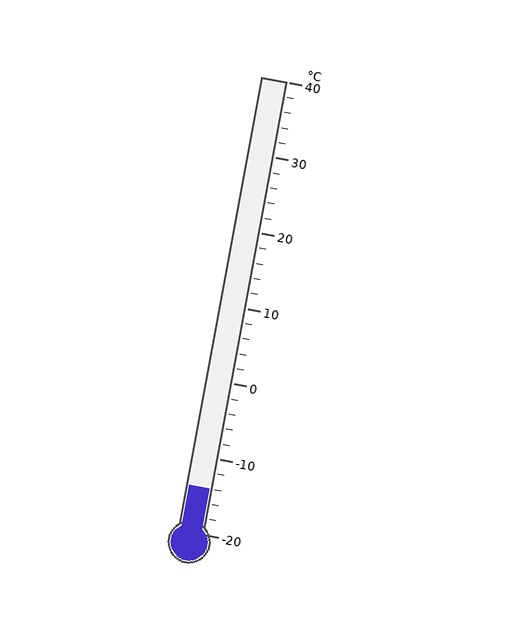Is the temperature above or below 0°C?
The temperature is below 0°C.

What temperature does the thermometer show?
The thermometer shows approximately -14°C.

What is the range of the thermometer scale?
The thermometer scale ranges from -20°C to 40°C.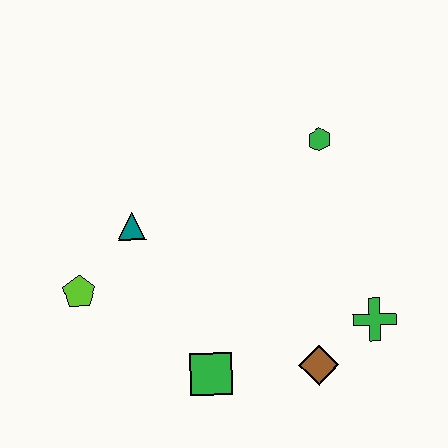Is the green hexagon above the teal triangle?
Yes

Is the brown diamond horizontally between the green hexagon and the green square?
Yes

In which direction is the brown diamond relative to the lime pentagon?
The brown diamond is to the right of the lime pentagon.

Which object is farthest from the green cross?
The lime pentagon is farthest from the green cross.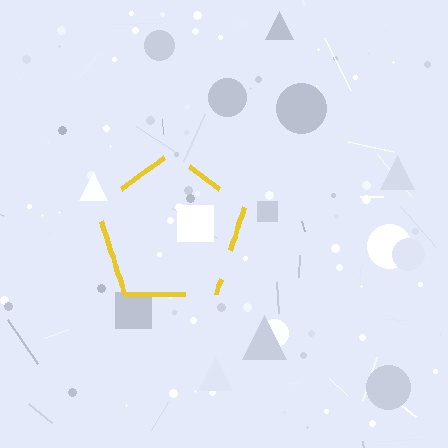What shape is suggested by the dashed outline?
The dashed outline suggests a pentagon.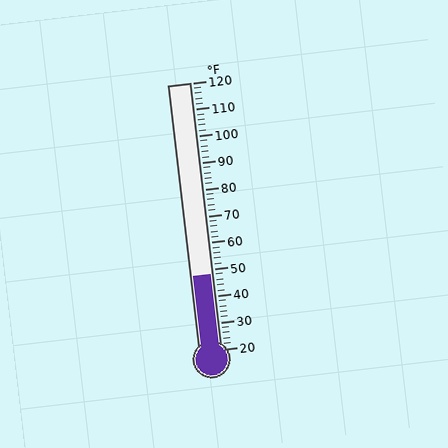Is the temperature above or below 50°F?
The temperature is below 50°F.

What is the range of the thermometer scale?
The thermometer scale ranges from 20°F to 120°F.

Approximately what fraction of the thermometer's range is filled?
The thermometer is filled to approximately 30% of its range.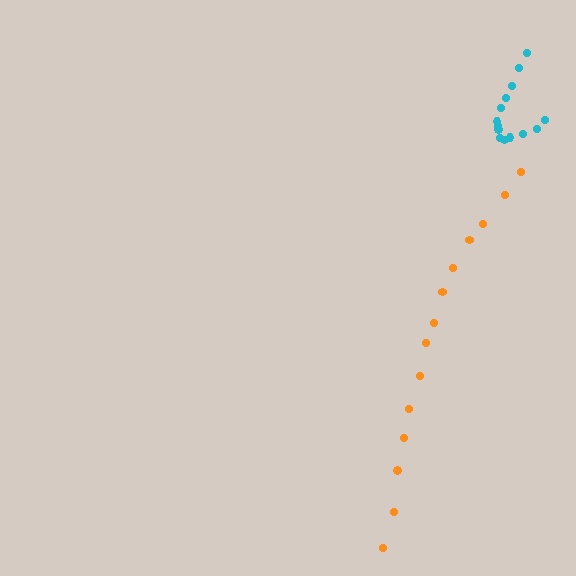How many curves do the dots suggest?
There are 2 distinct paths.